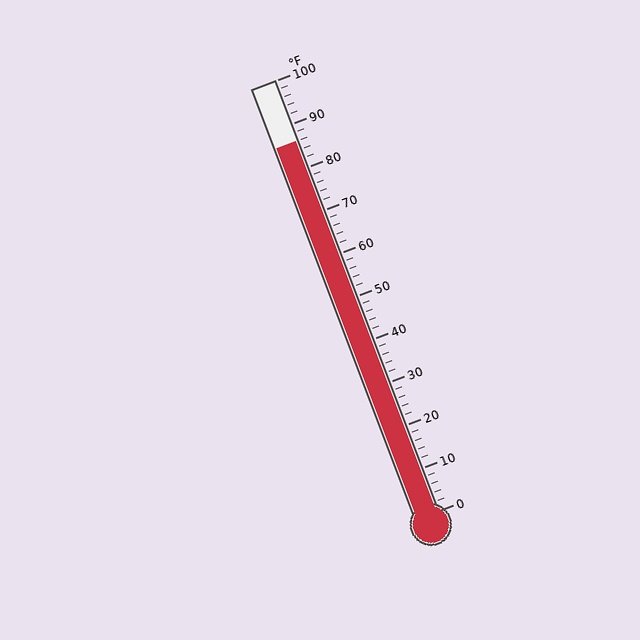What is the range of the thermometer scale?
The thermometer scale ranges from 0°F to 100°F.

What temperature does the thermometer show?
The thermometer shows approximately 86°F.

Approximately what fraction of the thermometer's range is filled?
The thermometer is filled to approximately 85% of its range.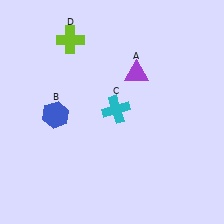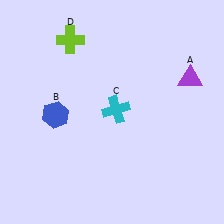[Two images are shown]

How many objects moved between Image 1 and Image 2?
1 object moved between the two images.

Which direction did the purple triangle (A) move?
The purple triangle (A) moved right.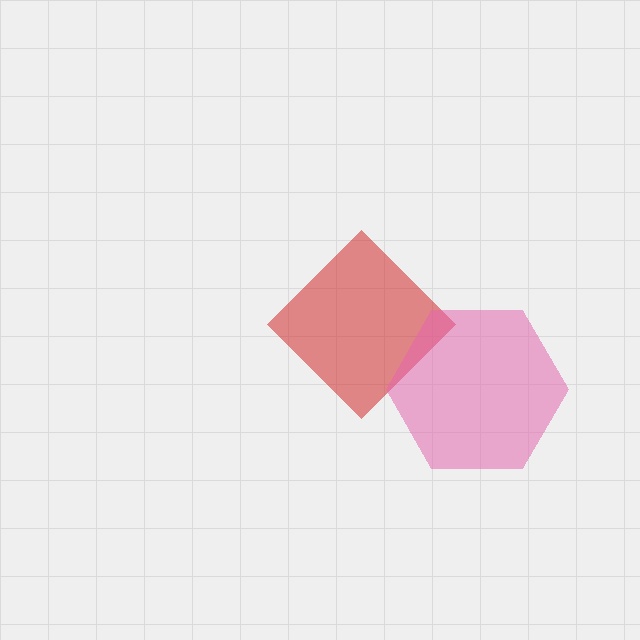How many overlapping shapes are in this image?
There are 2 overlapping shapes in the image.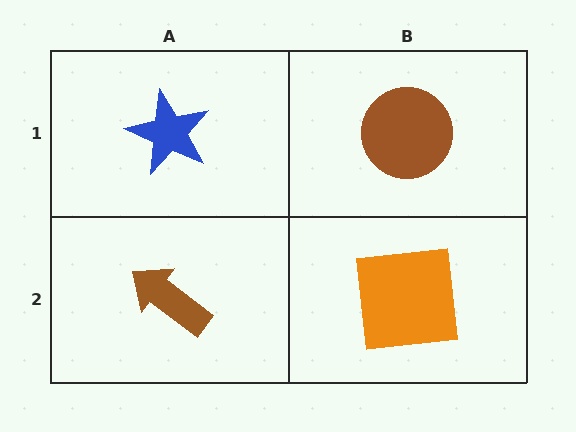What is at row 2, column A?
A brown arrow.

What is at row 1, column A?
A blue star.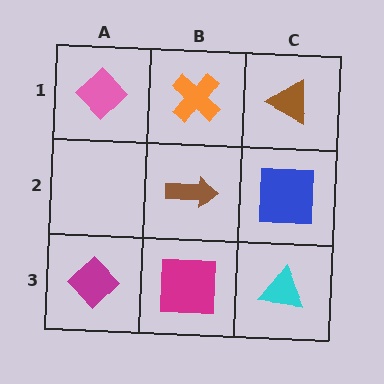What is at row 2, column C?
A blue square.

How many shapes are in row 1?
3 shapes.